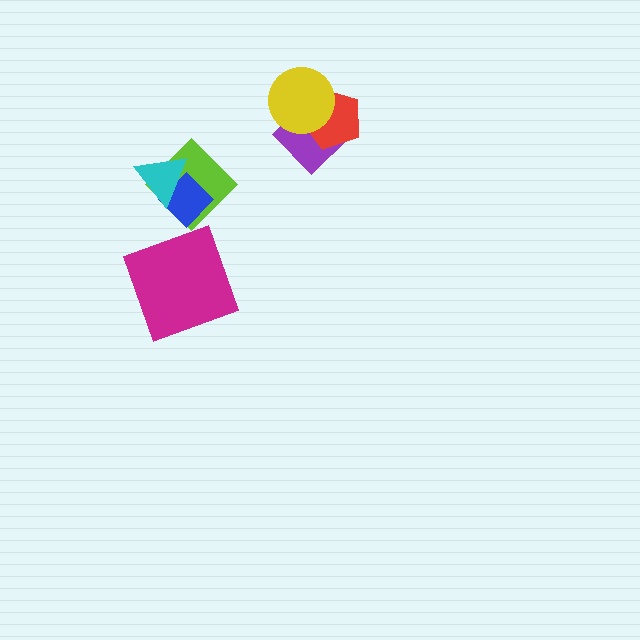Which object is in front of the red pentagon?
The yellow circle is in front of the red pentagon.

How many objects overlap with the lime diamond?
2 objects overlap with the lime diamond.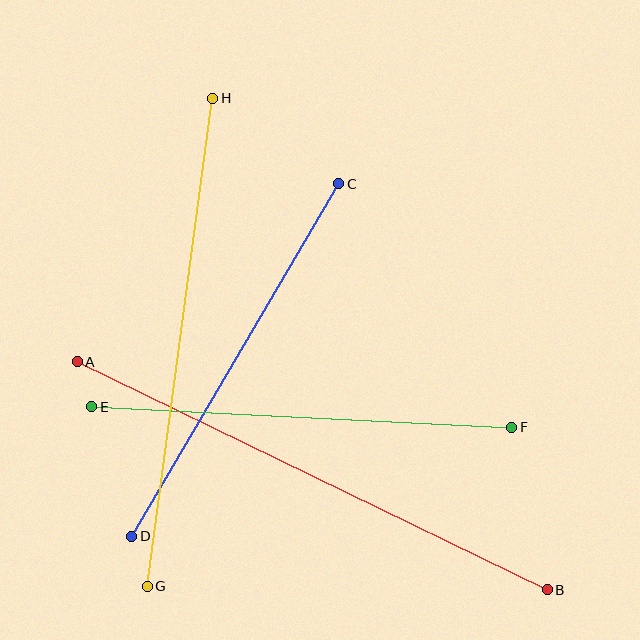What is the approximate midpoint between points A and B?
The midpoint is at approximately (312, 476) pixels.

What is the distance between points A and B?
The distance is approximately 522 pixels.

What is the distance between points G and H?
The distance is approximately 493 pixels.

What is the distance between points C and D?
The distance is approximately 409 pixels.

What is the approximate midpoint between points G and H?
The midpoint is at approximately (180, 342) pixels.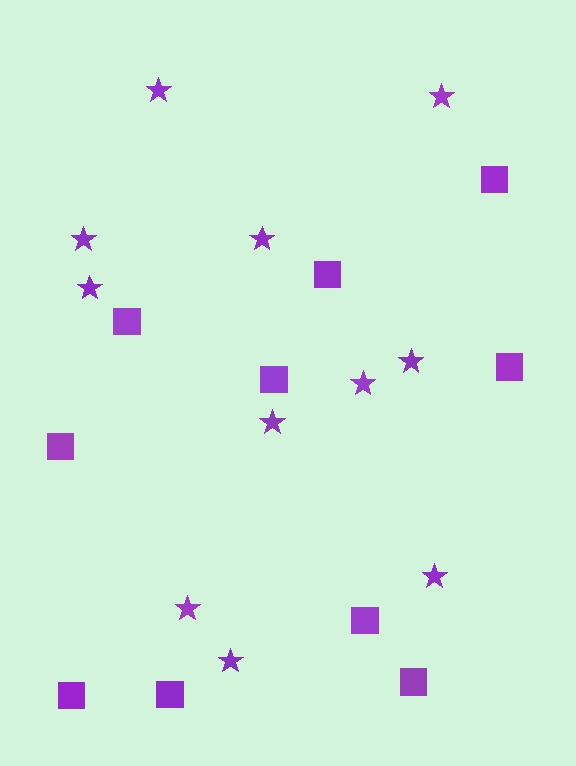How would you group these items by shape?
There are 2 groups: one group of stars (11) and one group of squares (10).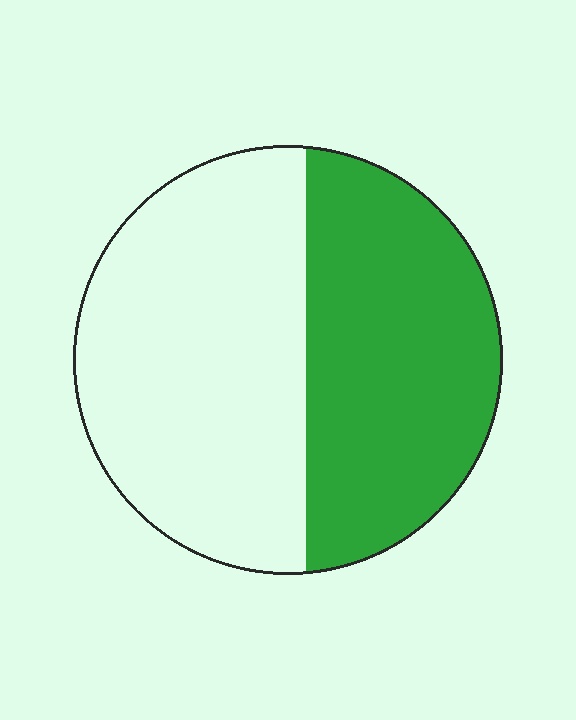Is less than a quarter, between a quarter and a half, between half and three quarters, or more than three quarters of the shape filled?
Between a quarter and a half.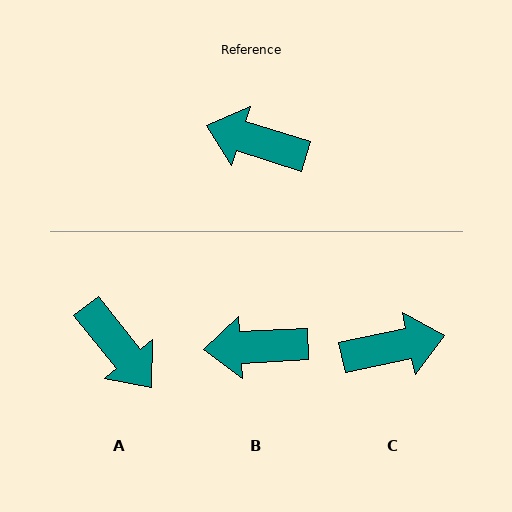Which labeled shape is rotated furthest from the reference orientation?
C, about 151 degrees away.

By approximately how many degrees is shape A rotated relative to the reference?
Approximately 146 degrees counter-clockwise.